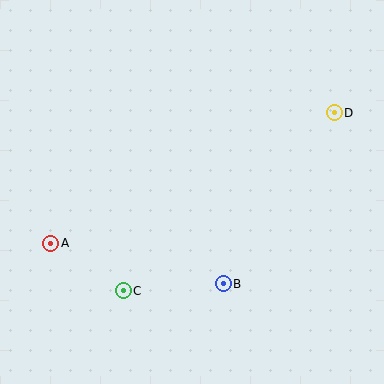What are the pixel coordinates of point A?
Point A is at (51, 243).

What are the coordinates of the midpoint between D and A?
The midpoint between D and A is at (192, 178).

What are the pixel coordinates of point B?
Point B is at (223, 284).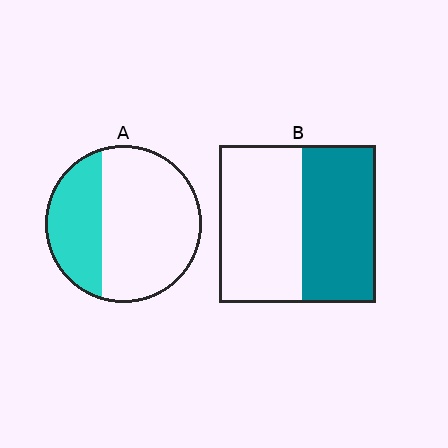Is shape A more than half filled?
No.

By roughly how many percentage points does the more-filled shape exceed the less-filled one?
By roughly 15 percentage points (B over A).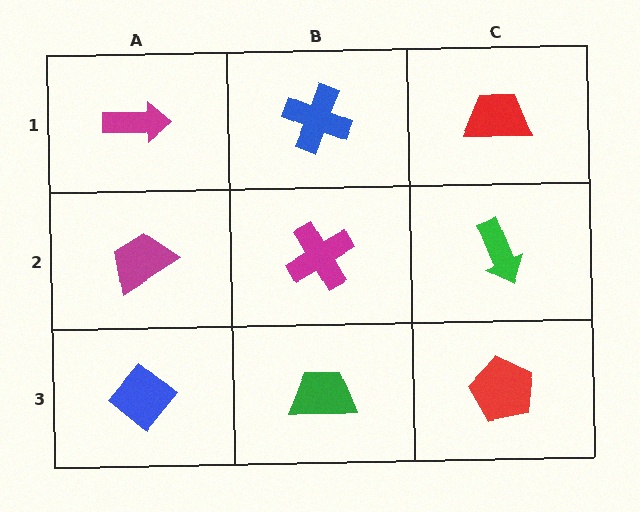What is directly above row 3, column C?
A green arrow.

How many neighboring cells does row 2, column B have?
4.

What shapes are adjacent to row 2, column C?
A red trapezoid (row 1, column C), a red pentagon (row 3, column C), a magenta cross (row 2, column B).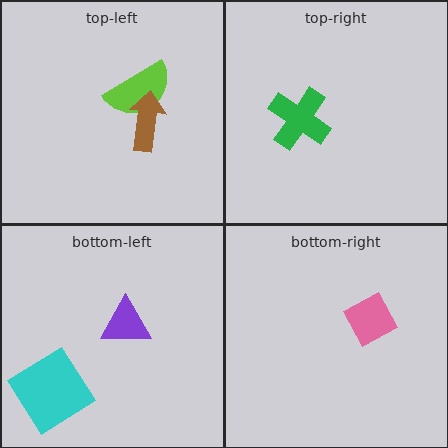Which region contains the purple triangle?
The bottom-left region.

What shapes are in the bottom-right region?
The pink diamond.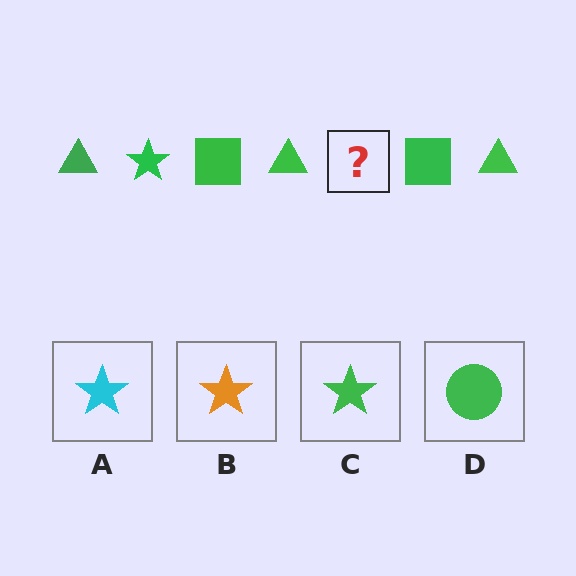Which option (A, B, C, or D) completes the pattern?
C.